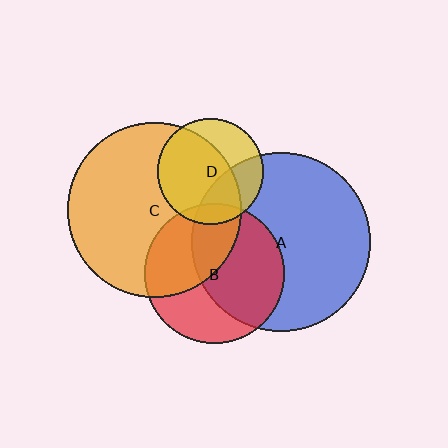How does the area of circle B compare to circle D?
Approximately 1.8 times.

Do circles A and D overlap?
Yes.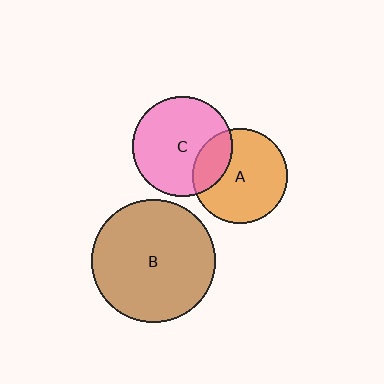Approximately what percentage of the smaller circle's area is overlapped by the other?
Approximately 25%.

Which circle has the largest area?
Circle B (brown).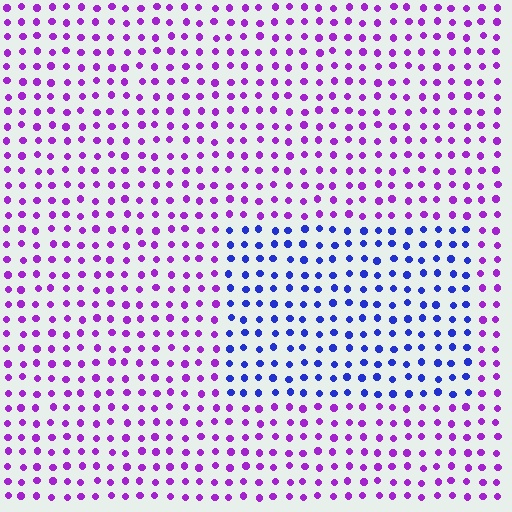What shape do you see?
I see a rectangle.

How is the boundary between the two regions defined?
The boundary is defined purely by a slight shift in hue (about 51 degrees). Spacing, size, and orientation are identical on both sides.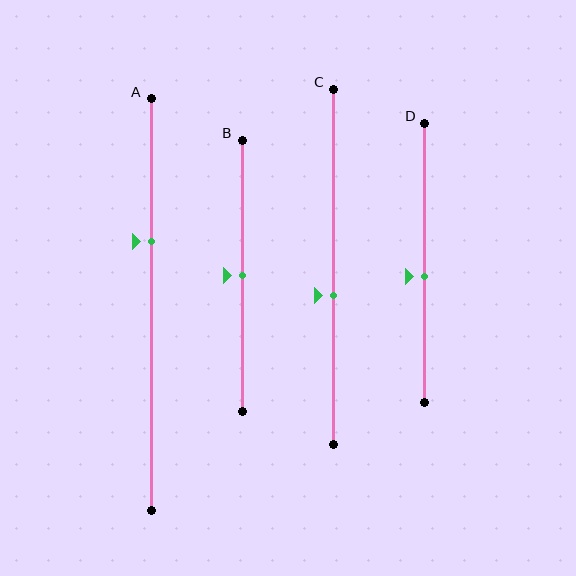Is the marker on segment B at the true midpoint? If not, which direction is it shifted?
Yes, the marker on segment B is at the true midpoint.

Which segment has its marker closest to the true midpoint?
Segment B has its marker closest to the true midpoint.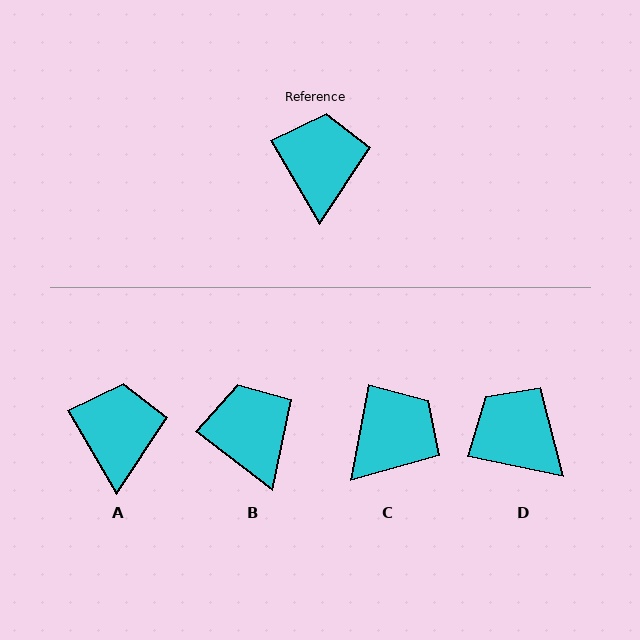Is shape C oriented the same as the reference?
No, it is off by about 40 degrees.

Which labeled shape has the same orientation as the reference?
A.